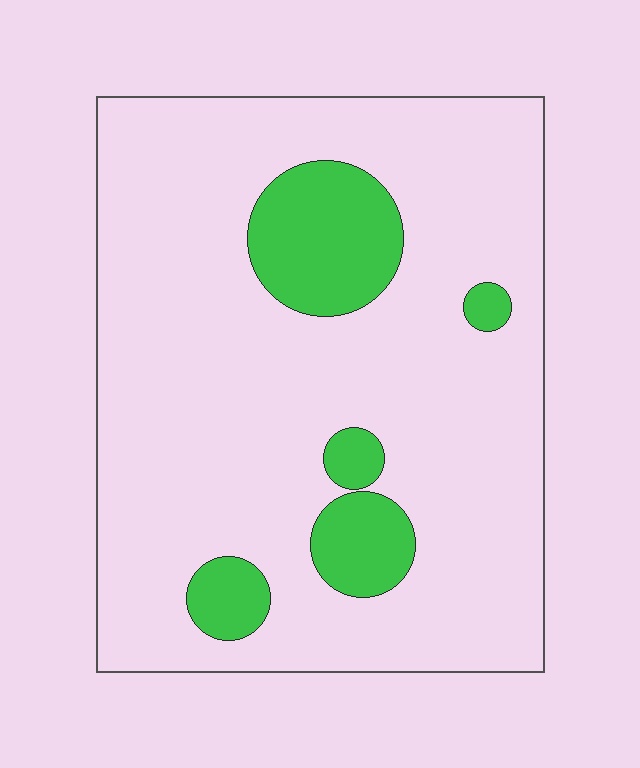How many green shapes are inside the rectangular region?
5.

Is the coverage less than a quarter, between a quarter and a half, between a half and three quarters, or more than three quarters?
Less than a quarter.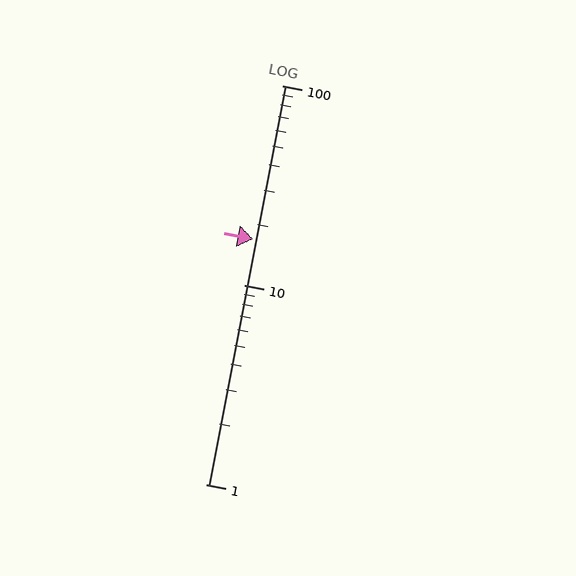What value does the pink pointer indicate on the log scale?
The pointer indicates approximately 17.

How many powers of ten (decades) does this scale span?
The scale spans 2 decades, from 1 to 100.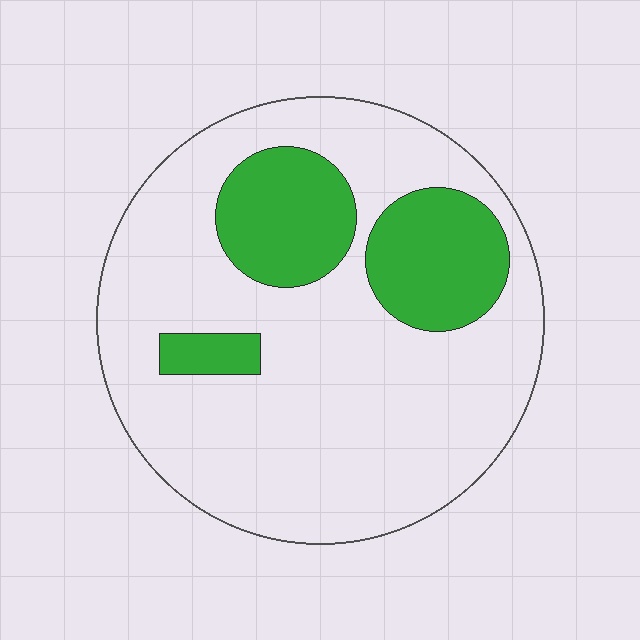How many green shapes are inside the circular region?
3.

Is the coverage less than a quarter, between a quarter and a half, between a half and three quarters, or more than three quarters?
Less than a quarter.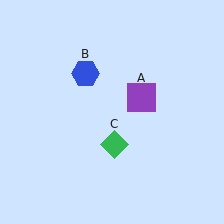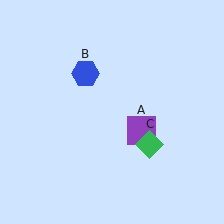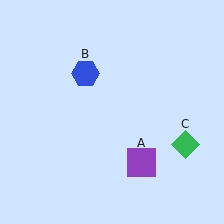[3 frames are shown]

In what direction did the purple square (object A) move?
The purple square (object A) moved down.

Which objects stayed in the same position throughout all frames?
Blue hexagon (object B) remained stationary.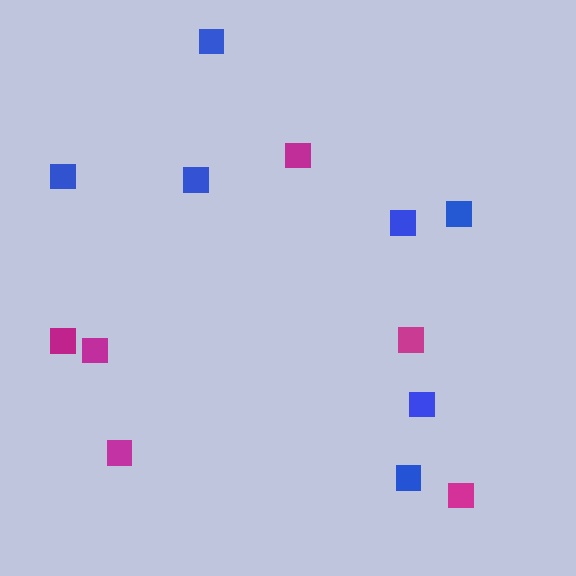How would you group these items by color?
There are 2 groups: one group of magenta squares (6) and one group of blue squares (7).